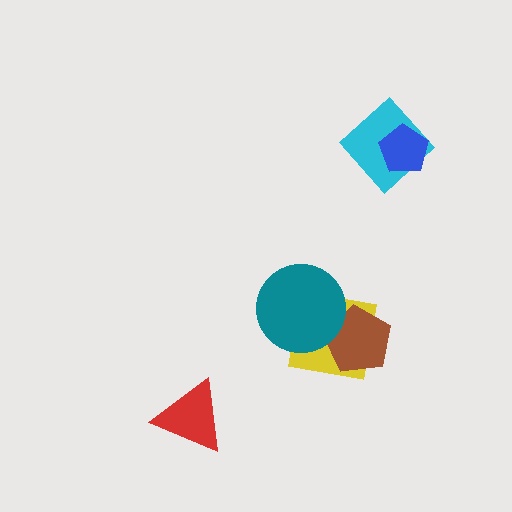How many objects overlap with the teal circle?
2 objects overlap with the teal circle.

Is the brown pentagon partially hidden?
Yes, it is partially covered by another shape.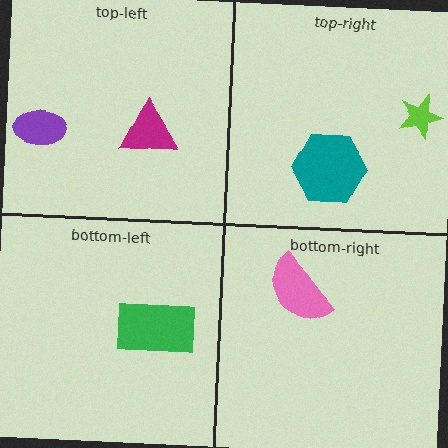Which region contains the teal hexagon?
The top-right region.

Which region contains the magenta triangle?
The top-left region.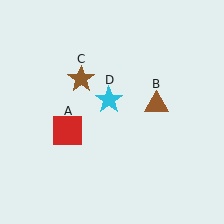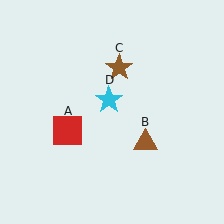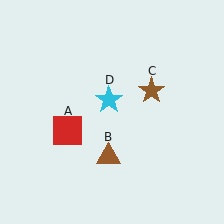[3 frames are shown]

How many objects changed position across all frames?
2 objects changed position: brown triangle (object B), brown star (object C).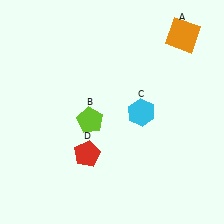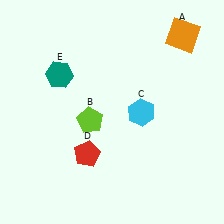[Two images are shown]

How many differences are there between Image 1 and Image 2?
There is 1 difference between the two images.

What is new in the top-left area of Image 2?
A teal hexagon (E) was added in the top-left area of Image 2.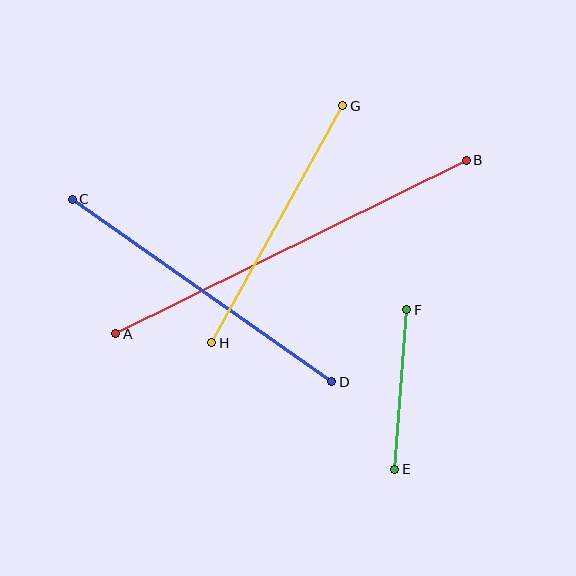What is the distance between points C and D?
The distance is approximately 318 pixels.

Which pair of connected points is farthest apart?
Points A and B are farthest apart.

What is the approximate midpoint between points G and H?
The midpoint is at approximately (277, 224) pixels.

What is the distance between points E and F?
The distance is approximately 160 pixels.